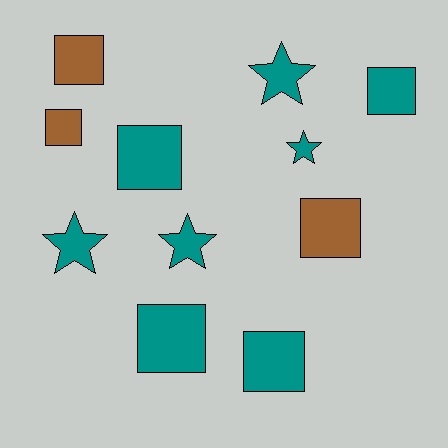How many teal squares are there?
There are 4 teal squares.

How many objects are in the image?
There are 11 objects.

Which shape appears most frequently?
Square, with 7 objects.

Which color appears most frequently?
Teal, with 8 objects.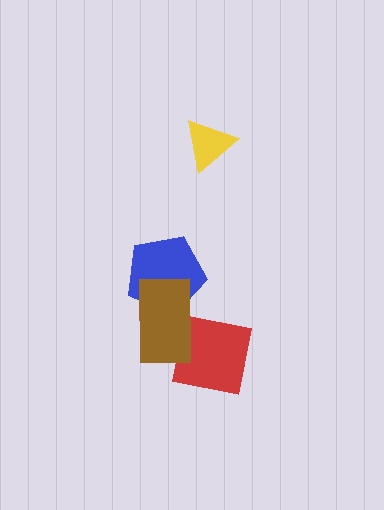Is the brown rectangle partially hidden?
No, no other shape covers it.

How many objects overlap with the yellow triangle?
0 objects overlap with the yellow triangle.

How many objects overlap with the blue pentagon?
1 object overlaps with the blue pentagon.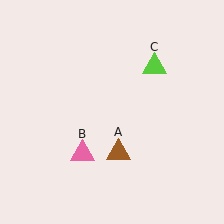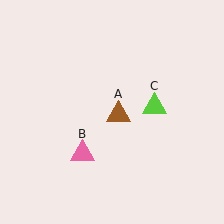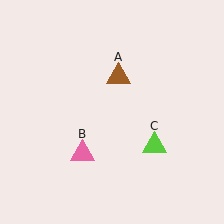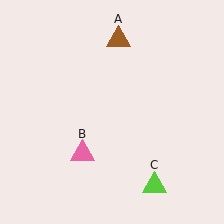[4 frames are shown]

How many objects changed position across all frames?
2 objects changed position: brown triangle (object A), lime triangle (object C).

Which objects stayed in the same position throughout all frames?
Pink triangle (object B) remained stationary.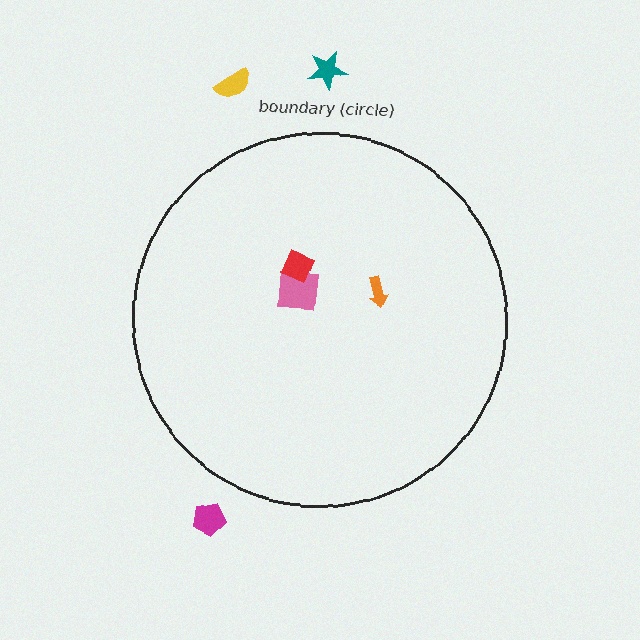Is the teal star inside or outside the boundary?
Outside.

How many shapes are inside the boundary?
3 inside, 3 outside.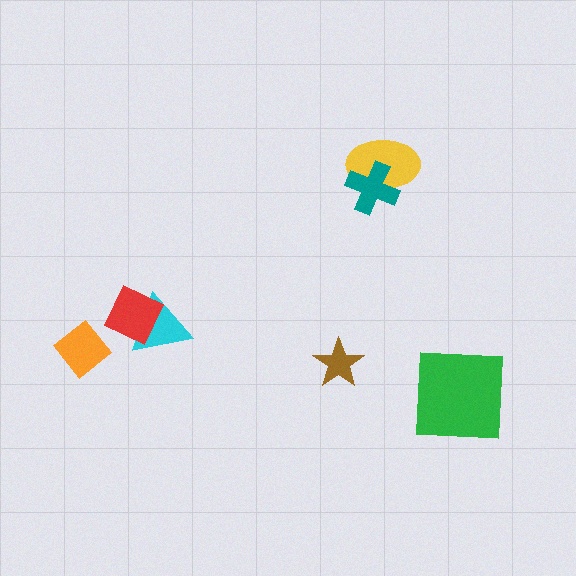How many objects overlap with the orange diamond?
0 objects overlap with the orange diamond.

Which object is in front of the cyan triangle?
The red diamond is in front of the cyan triangle.